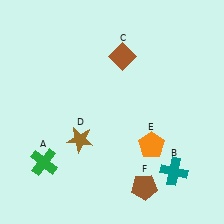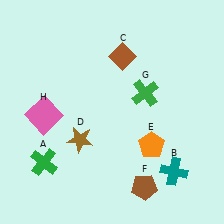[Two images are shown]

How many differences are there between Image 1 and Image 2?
There are 2 differences between the two images.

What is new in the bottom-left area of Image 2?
A pink square (H) was added in the bottom-left area of Image 2.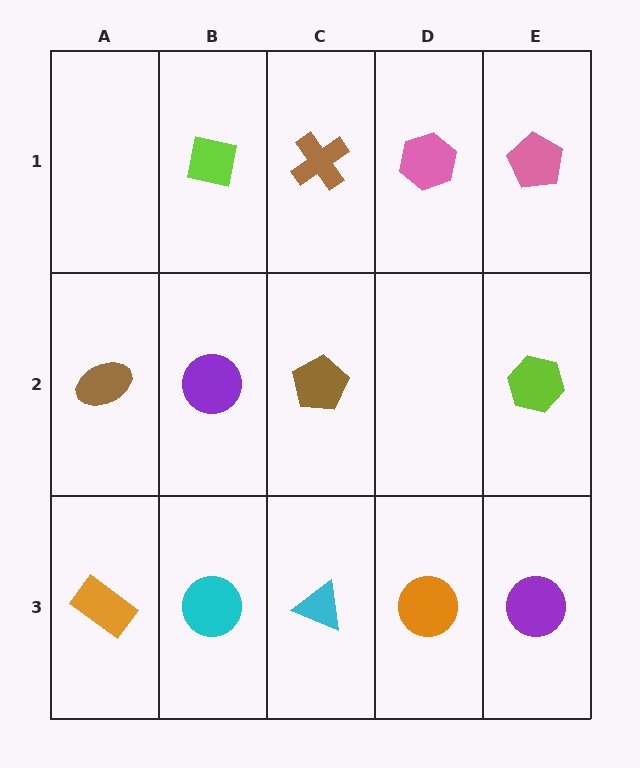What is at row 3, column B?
A cyan circle.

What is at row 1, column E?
A pink pentagon.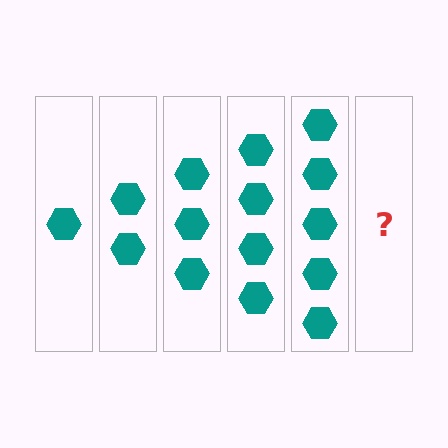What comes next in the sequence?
The next element should be 6 hexagons.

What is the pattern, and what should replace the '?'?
The pattern is that each step adds one more hexagon. The '?' should be 6 hexagons.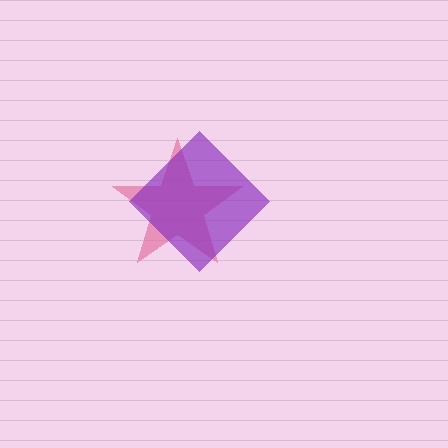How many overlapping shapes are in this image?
There are 2 overlapping shapes in the image.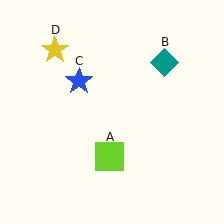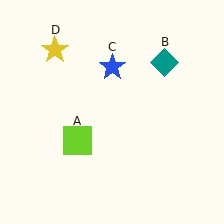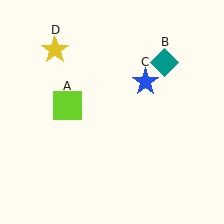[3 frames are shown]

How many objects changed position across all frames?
2 objects changed position: lime square (object A), blue star (object C).